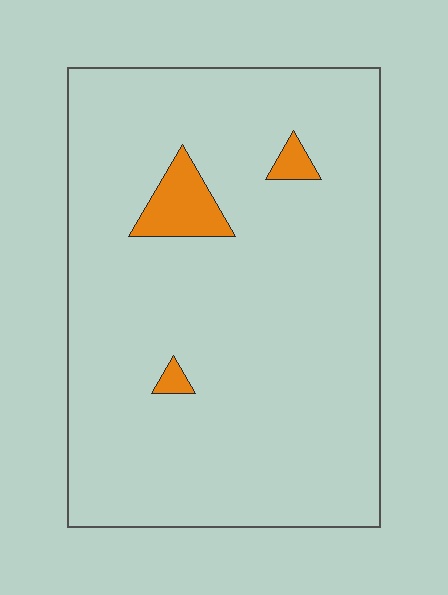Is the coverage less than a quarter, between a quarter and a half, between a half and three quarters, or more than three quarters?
Less than a quarter.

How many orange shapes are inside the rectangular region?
3.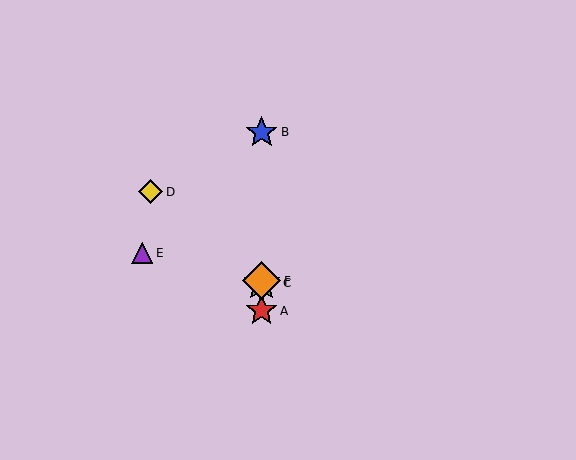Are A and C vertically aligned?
Yes, both are at x≈262.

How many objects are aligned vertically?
4 objects (A, B, C, F) are aligned vertically.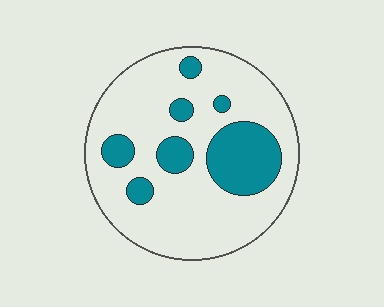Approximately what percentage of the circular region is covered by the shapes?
Approximately 25%.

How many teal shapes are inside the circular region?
7.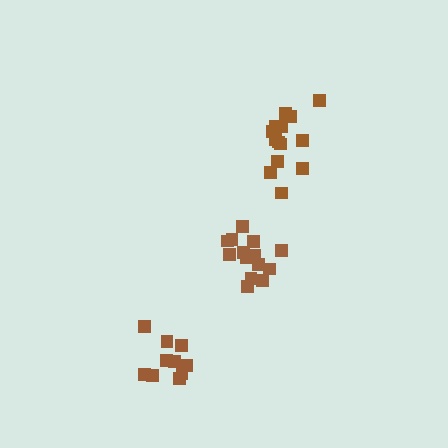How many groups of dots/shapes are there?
There are 3 groups.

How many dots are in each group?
Group 1: 15 dots, Group 2: 14 dots, Group 3: 10 dots (39 total).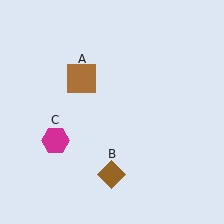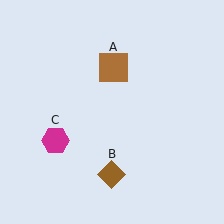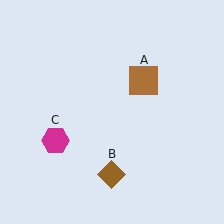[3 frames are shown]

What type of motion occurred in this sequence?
The brown square (object A) rotated clockwise around the center of the scene.